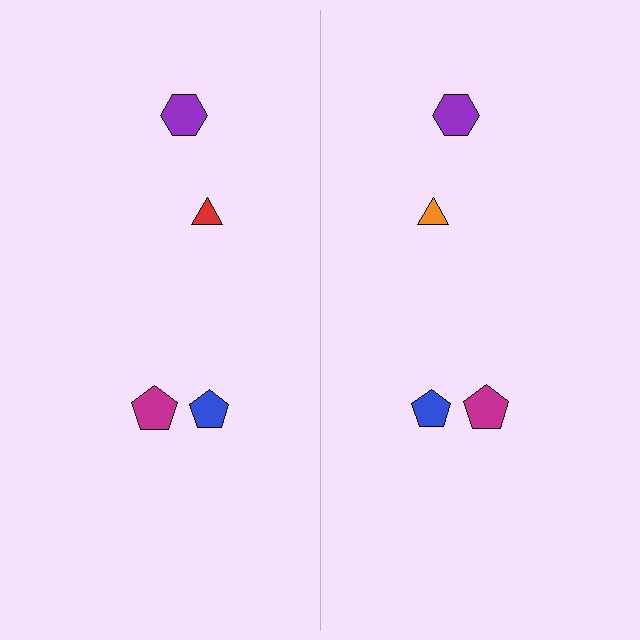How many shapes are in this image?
There are 8 shapes in this image.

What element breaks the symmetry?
The orange triangle on the right side breaks the symmetry — its mirror counterpart is red.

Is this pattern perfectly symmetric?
No, the pattern is not perfectly symmetric. The orange triangle on the right side breaks the symmetry — its mirror counterpart is red.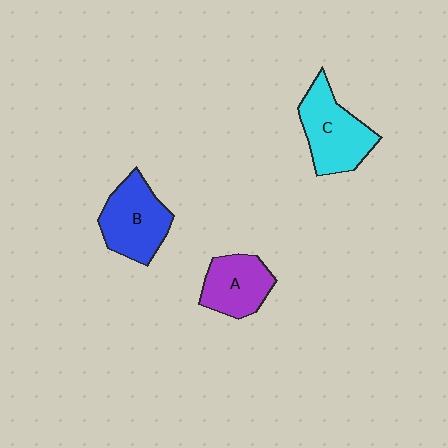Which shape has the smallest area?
Shape A (purple).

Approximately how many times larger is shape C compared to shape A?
Approximately 1.3 times.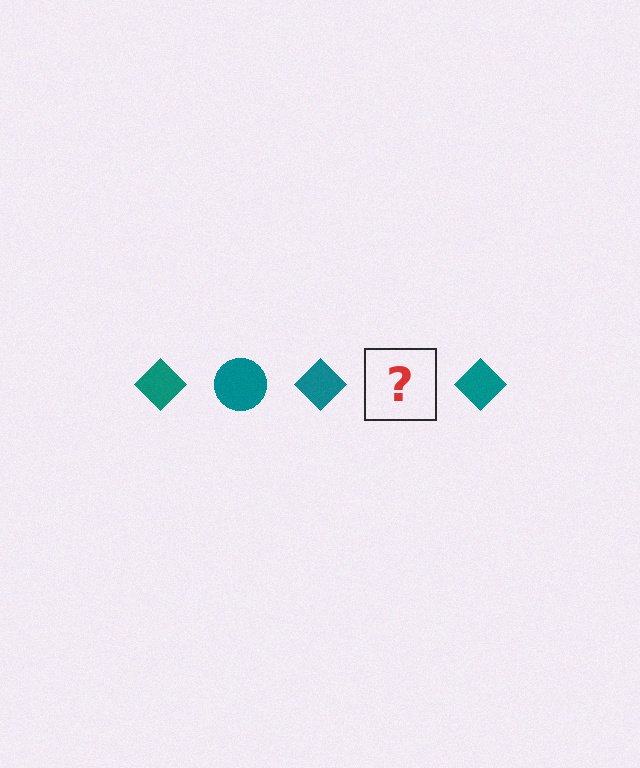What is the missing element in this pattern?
The missing element is a teal circle.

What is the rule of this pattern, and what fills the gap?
The rule is that the pattern cycles through diamond, circle shapes in teal. The gap should be filled with a teal circle.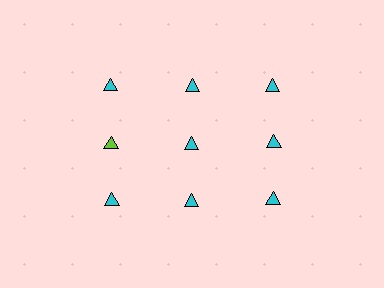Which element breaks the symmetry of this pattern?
The lime triangle in the second row, leftmost column breaks the symmetry. All other shapes are cyan triangles.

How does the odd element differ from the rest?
It has a different color: lime instead of cyan.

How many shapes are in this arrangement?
There are 9 shapes arranged in a grid pattern.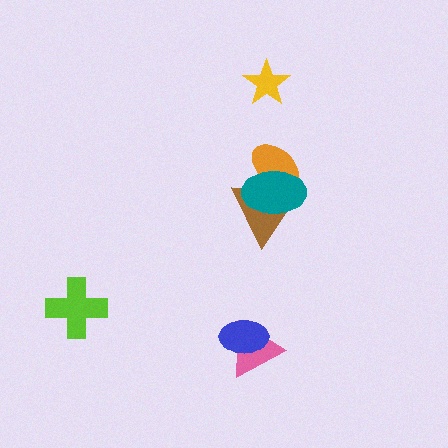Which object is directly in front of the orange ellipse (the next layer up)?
The brown triangle is directly in front of the orange ellipse.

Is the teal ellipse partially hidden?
No, no other shape covers it.